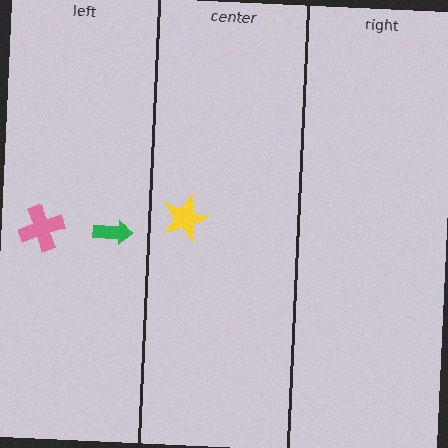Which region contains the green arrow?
The left region.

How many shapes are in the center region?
1.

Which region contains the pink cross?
The left region.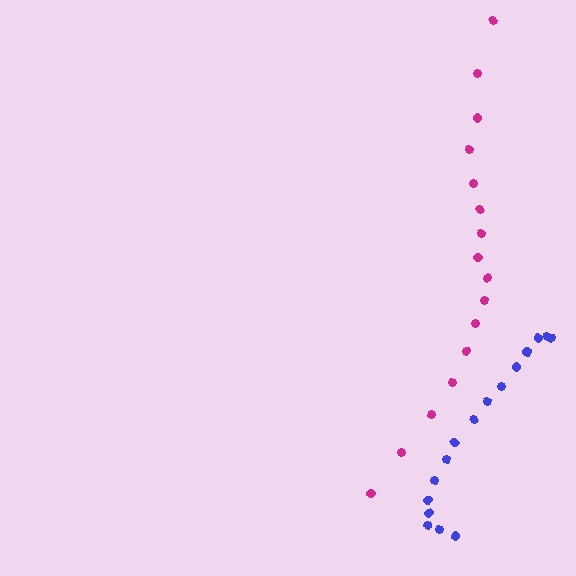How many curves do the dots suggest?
There are 2 distinct paths.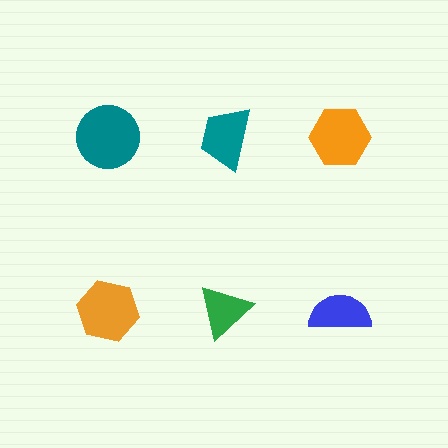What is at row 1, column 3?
An orange hexagon.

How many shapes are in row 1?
3 shapes.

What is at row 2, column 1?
An orange hexagon.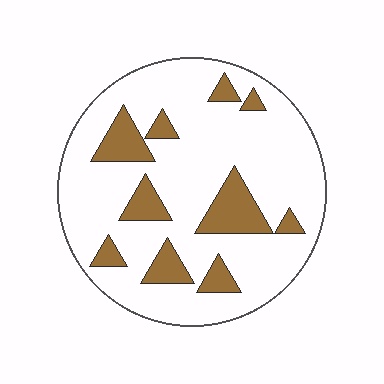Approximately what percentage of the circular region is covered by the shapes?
Approximately 20%.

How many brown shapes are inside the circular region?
10.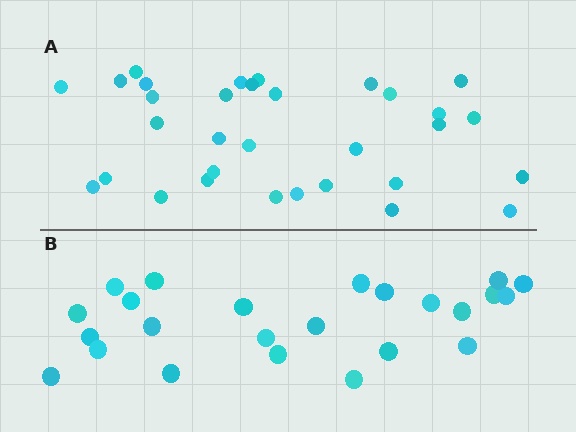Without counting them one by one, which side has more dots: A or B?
Region A (the top region) has more dots.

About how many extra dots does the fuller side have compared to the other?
Region A has roughly 8 or so more dots than region B.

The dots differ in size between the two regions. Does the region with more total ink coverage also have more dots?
No. Region B has more total ink coverage because its dots are larger, but region A actually contains more individual dots. Total area can be misleading — the number of items is what matters here.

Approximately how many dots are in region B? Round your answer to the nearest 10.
About 20 dots. (The exact count is 24, which rounds to 20.)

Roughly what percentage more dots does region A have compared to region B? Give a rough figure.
About 35% more.